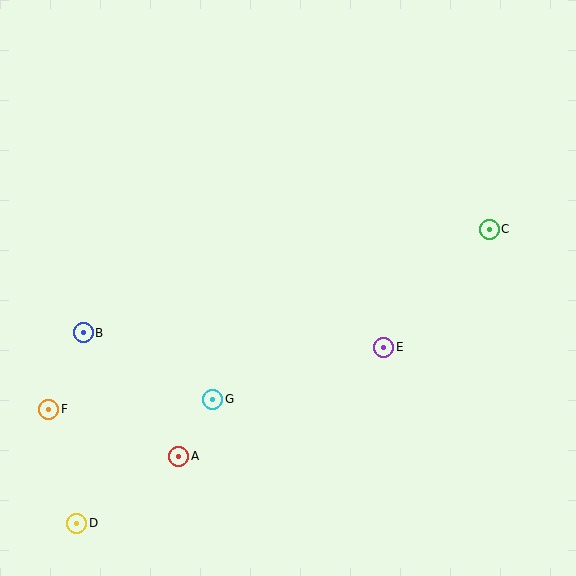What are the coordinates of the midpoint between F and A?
The midpoint between F and A is at (114, 433).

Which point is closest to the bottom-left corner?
Point D is closest to the bottom-left corner.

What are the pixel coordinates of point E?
Point E is at (384, 347).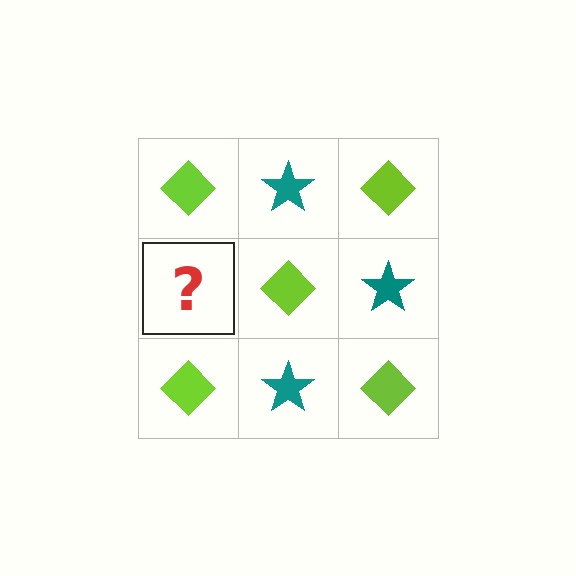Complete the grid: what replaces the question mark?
The question mark should be replaced with a teal star.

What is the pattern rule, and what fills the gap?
The rule is that it alternates lime diamond and teal star in a checkerboard pattern. The gap should be filled with a teal star.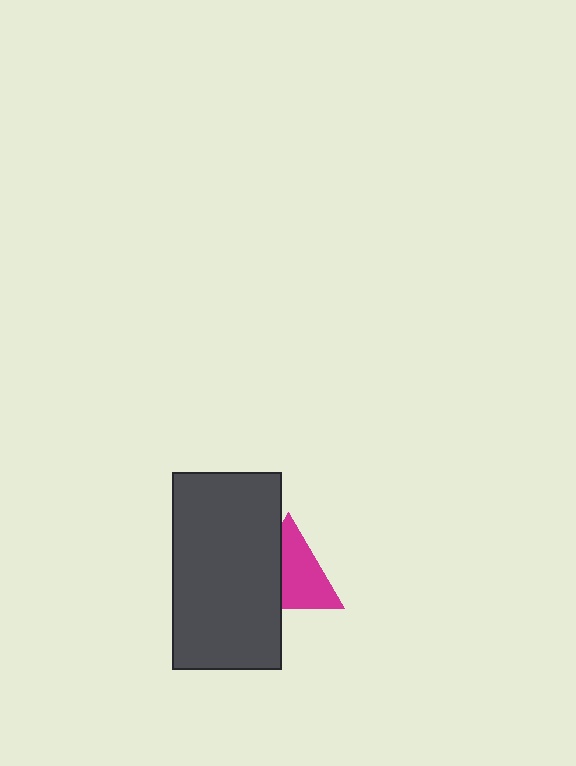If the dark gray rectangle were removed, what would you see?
You would see the complete magenta triangle.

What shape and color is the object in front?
The object in front is a dark gray rectangle.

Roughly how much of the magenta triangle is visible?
About half of it is visible (roughly 62%).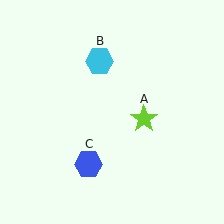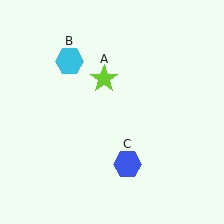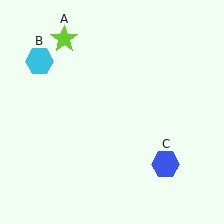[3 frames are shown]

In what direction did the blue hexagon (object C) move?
The blue hexagon (object C) moved right.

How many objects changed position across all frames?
3 objects changed position: lime star (object A), cyan hexagon (object B), blue hexagon (object C).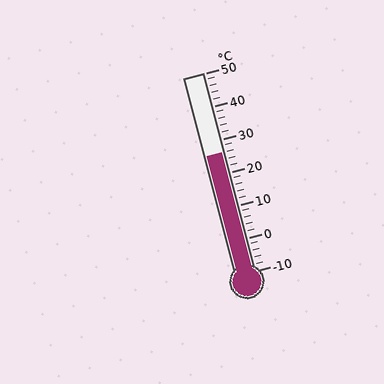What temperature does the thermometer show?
The thermometer shows approximately 26°C.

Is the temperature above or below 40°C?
The temperature is below 40°C.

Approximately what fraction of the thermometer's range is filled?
The thermometer is filled to approximately 60% of its range.